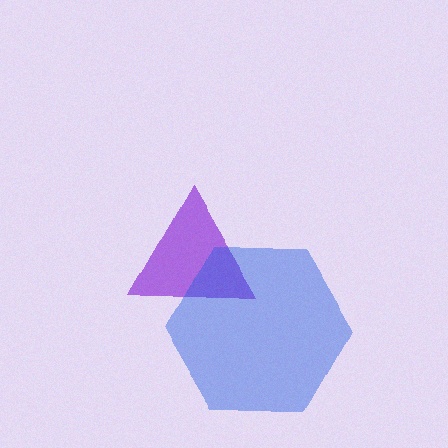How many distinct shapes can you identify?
There are 2 distinct shapes: a purple triangle, a blue hexagon.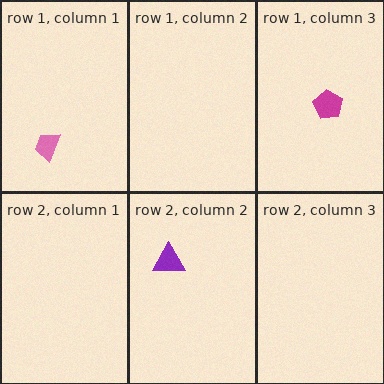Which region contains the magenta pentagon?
The row 1, column 3 region.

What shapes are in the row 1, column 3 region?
The magenta pentagon.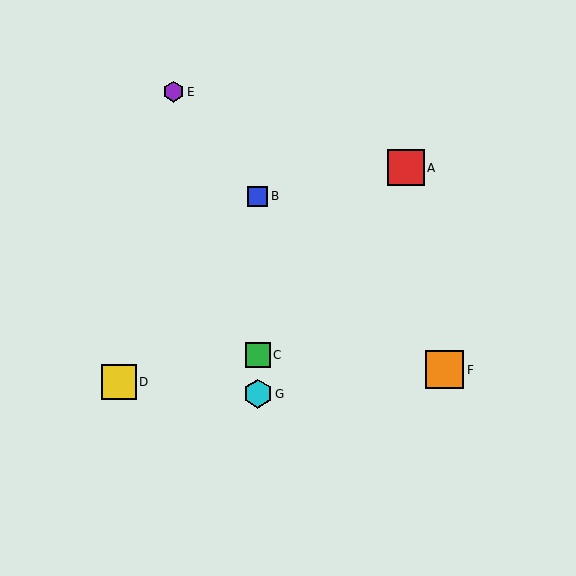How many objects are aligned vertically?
3 objects (B, C, G) are aligned vertically.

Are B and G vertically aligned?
Yes, both are at x≈258.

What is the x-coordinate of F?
Object F is at x≈445.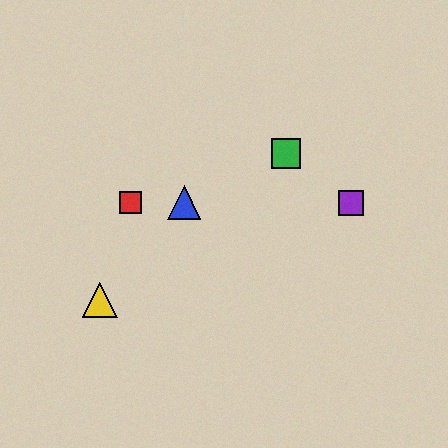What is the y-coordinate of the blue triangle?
The blue triangle is at y≈203.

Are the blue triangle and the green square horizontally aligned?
No, the blue triangle is at y≈203 and the green square is at y≈153.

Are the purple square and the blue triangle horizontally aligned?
Yes, both are at y≈203.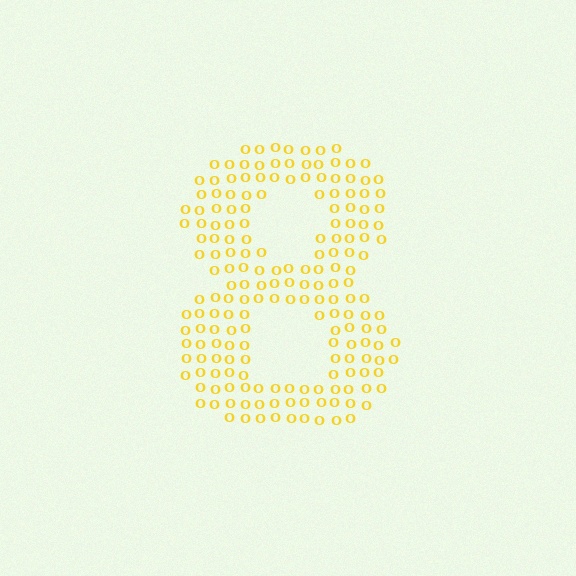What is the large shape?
The large shape is the digit 8.